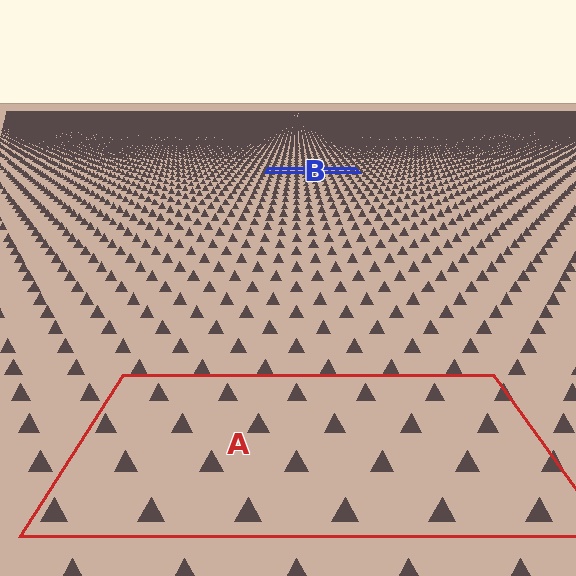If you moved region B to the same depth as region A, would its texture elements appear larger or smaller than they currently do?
They would appear larger. At a closer depth, the same texture elements are projected at a bigger on-screen size.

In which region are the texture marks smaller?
The texture marks are smaller in region B, because it is farther away.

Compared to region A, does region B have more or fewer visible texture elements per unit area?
Region B has more texture elements per unit area — they are packed more densely because it is farther away.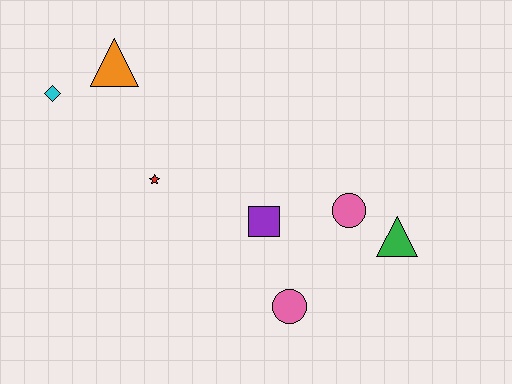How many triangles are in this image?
There are 2 triangles.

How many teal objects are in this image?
There are no teal objects.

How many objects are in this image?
There are 7 objects.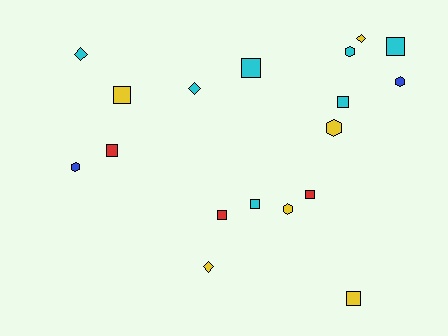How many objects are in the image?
There are 18 objects.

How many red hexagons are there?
There are no red hexagons.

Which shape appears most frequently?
Square, with 9 objects.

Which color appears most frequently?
Cyan, with 7 objects.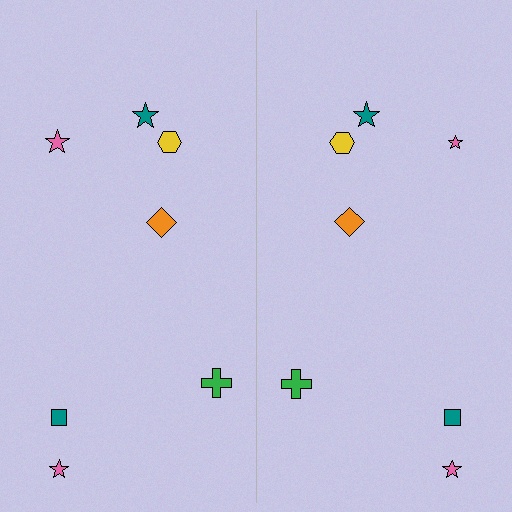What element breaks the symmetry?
The pink star on the right side has a different size than its mirror counterpart.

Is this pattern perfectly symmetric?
No, the pattern is not perfectly symmetric. The pink star on the right side has a different size than its mirror counterpart.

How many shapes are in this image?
There are 14 shapes in this image.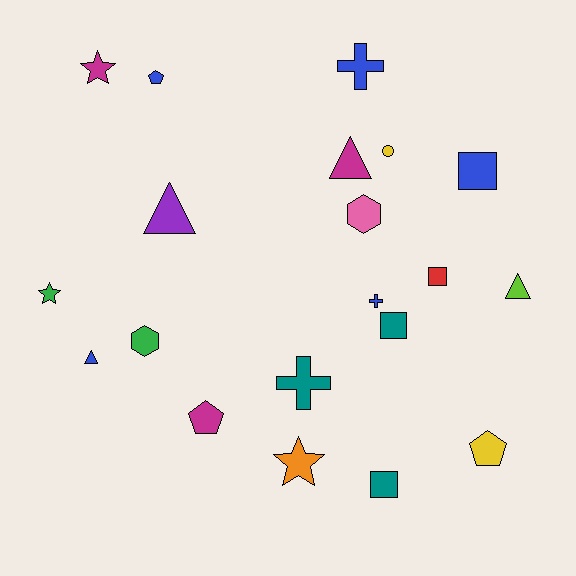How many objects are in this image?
There are 20 objects.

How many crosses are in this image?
There are 3 crosses.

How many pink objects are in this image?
There is 1 pink object.